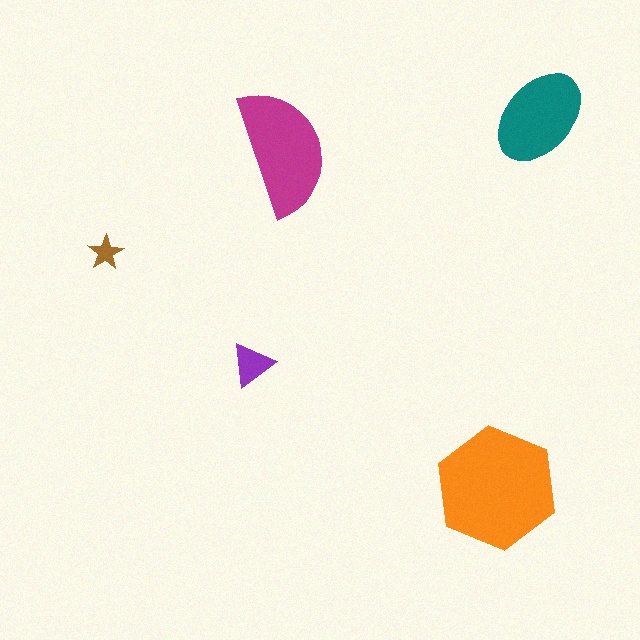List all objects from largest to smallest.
The orange hexagon, the magenta semicircle, the teal ellipse, the purple triangle, the brown star.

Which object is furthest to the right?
The teal ellipse is rightmost.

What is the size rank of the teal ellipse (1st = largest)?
3rd.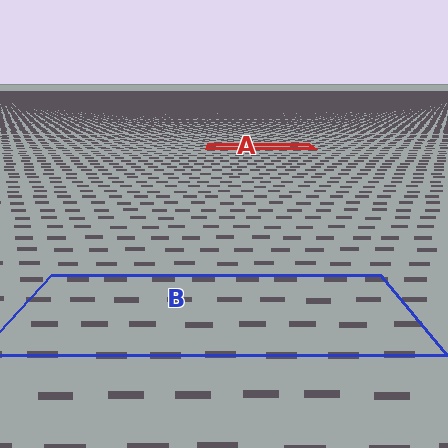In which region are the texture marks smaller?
The texture marks are smaller in region A, because it is farther away.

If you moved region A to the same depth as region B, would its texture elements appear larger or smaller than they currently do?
They would appear larger. At a closer depth, the same texture elements are projected at a bigger on-screen size.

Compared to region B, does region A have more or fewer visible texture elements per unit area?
Region A has more texture elements per unit area — they are packed more densely because it is farther away.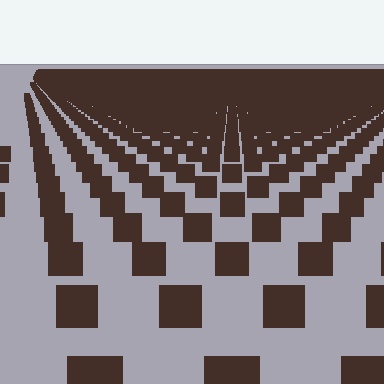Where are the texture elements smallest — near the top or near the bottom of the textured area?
Near the top.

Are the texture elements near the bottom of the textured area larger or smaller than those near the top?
Larger. Near the bottom, elements are closer to the viewer and appear at a bigger on-screen size.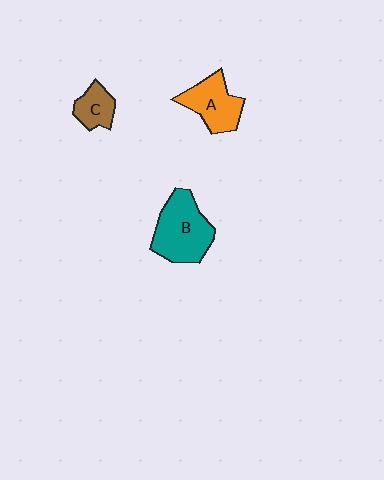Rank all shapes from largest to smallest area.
From largest to smallest: B (teal), A (orange), C (brown).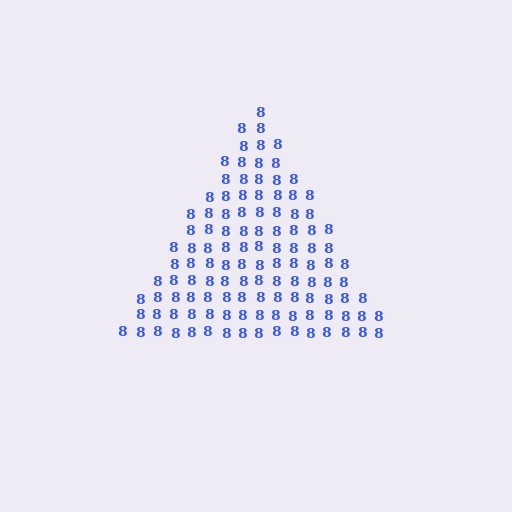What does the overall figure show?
The overall figure shows a triangle.